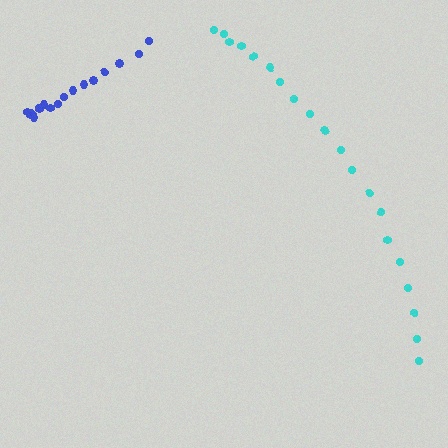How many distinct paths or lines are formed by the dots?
There are 2 distinct paths.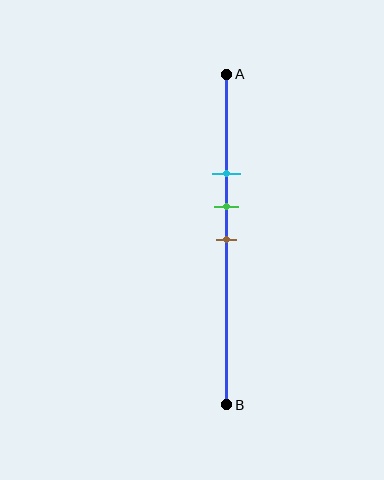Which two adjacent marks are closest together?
The green and brown marks are the closest adjacent pair.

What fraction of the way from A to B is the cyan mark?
The cyan mark is approximately 30% (0.3) of the way from A to B.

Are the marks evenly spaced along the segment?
Yes, the marks are approximately evenly spaced.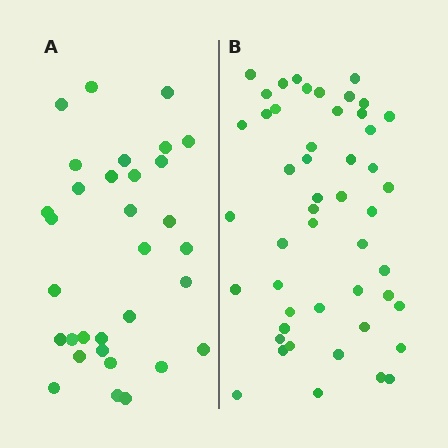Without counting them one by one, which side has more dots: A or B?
Region B (the right region) has more dots.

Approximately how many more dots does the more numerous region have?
Region B has approximately 15 more dots than region A.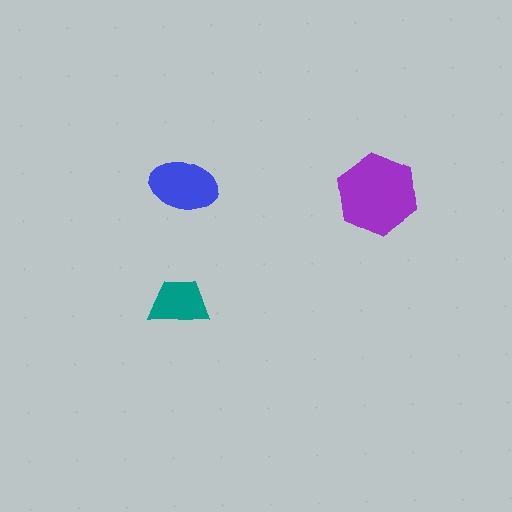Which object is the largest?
The purple hexagon.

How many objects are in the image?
There are 3 objects in the image.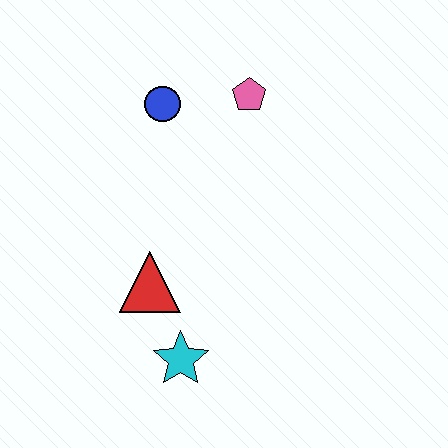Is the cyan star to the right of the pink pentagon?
No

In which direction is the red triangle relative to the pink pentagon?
The red triangle is below the pink pentagon.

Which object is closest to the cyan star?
The red triangle is closest to the cyan star.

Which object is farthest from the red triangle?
The pink pentagon is farthest from the red triangle.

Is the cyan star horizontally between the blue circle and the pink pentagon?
Yes